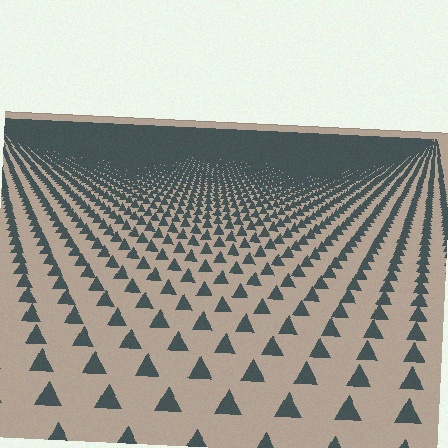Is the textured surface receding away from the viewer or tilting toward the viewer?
The surface is receding away from the viewer. Texture elements get smaller and denser toward the top.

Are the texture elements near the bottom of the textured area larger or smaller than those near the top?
Larger. Near the bottom, elements are closer to the viewer and appear at a bigger on-screen size.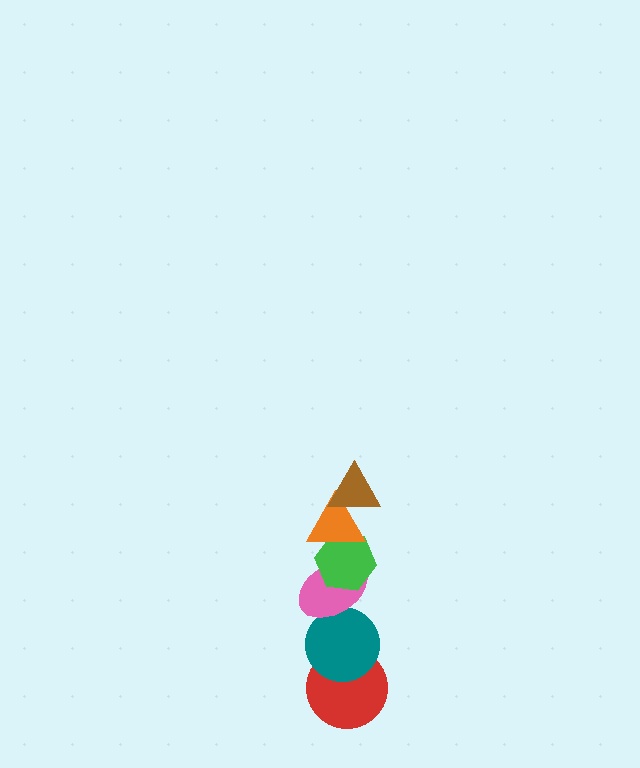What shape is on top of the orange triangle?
The brown triangle is on top of the orange triangle.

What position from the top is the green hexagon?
The green hexagon is 3rd from the top.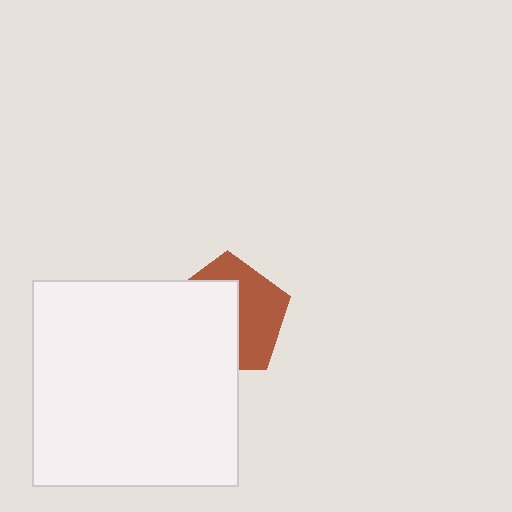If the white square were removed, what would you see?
You would see the complete brown pentagon.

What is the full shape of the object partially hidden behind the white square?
The partially hidden object is a brown pentagon.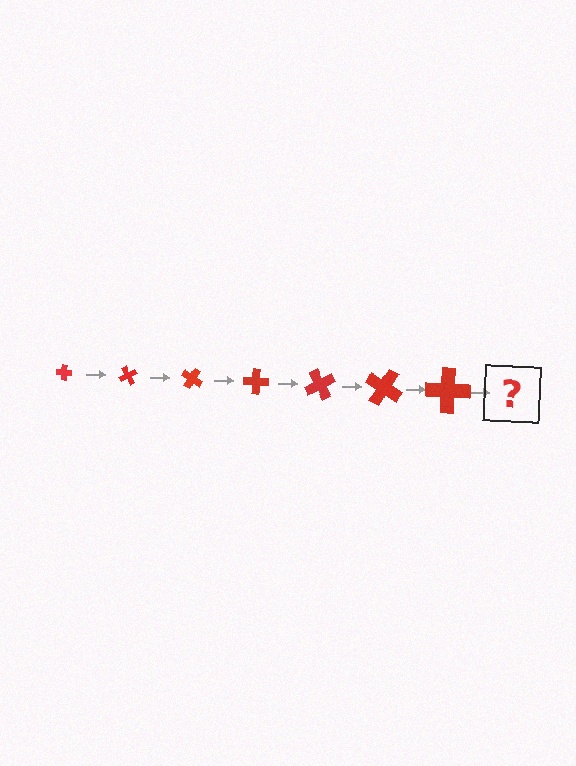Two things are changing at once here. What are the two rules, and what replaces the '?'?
The two rules are that the cross grows larger each step and it rotates 60 degrees each step. The '?' should be a cross, larger than the previous one and rotated 420 degrees from the start.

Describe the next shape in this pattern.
It should be a cross, larger than the previous one and rotated 420 degrees from the start.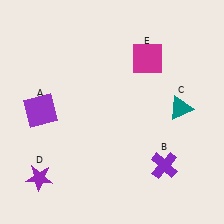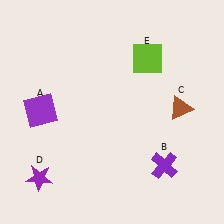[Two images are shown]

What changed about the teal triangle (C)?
In Image 1, C is teal. In Image 2, it changed to brown.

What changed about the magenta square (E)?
In Image 1, E is magenta. In Image 2, it changed to lime.